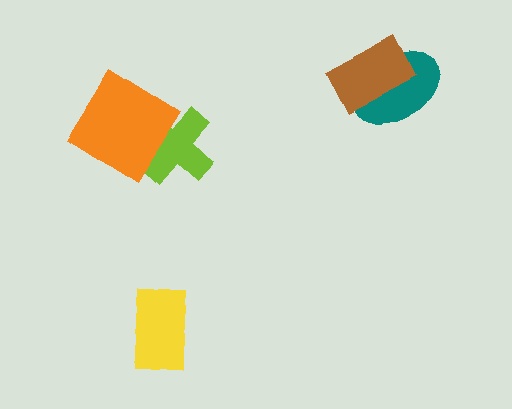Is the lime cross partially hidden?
Yes, it is partially covered by another shape.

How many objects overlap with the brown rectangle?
1 object overlaps with the brown rectangle.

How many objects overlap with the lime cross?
1 object overlaps with the lime cross.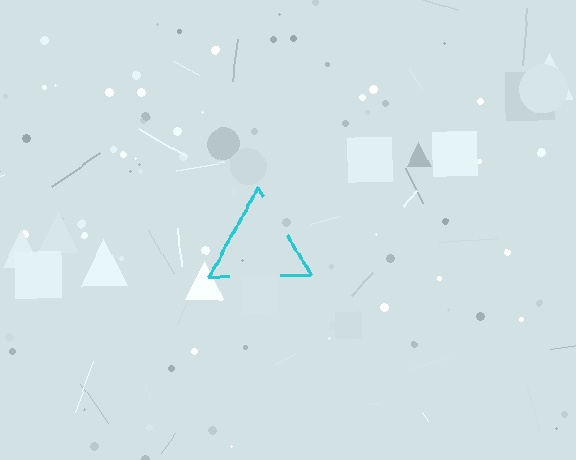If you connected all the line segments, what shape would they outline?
They would outline a triangle.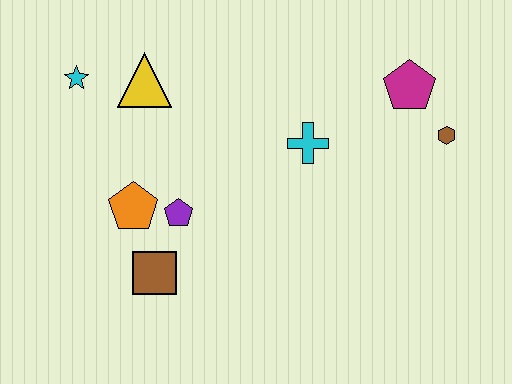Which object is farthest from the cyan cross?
The cyan star is farthest from the cyan cross.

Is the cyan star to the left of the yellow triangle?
Yes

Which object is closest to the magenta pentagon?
The brown hexagon is closest to the magenta pentagon.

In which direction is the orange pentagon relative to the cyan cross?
The orange pentagon is to the left of the cyan cross.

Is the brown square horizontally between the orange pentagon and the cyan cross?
Yes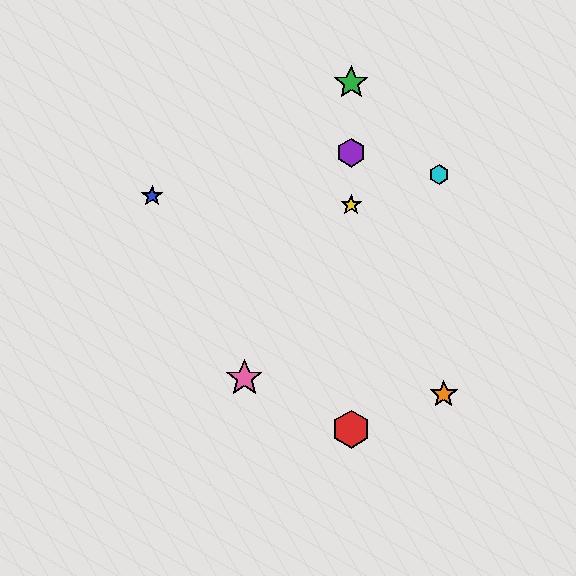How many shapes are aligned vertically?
4 shapes (the red hexagon, the green star, the yellow star, the purple hexagon) are aligned vertically.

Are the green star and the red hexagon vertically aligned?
Yes, both are at x≈351.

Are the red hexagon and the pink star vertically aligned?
No, the red hexagon is at x≈351 and the pink star is at x≈244.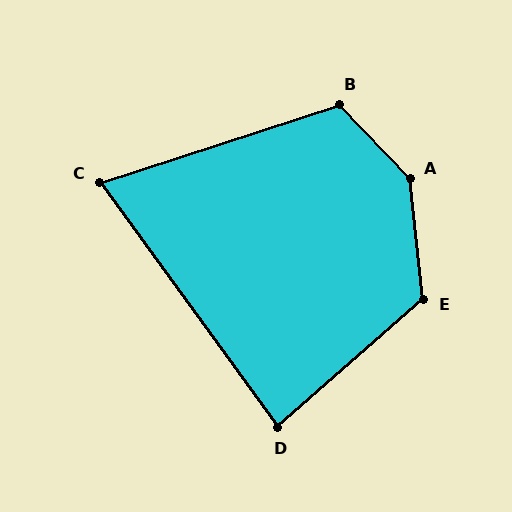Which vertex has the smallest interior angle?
C, at approximately 72 degrees.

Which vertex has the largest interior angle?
A, at approximately 142 degrees.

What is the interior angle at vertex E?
Approximately 125 degrees (obtuse).